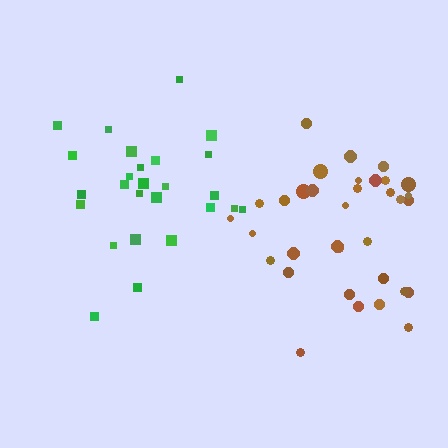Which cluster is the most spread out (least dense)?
Brown.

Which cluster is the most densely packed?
Green.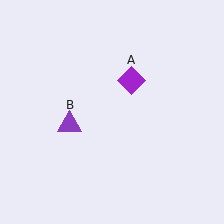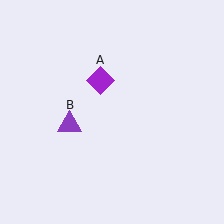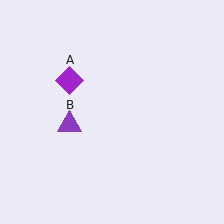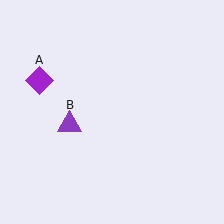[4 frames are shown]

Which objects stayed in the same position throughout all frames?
Purple triangle (object B) remained stationary.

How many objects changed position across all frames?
1 object changed position: purple diamond (object A).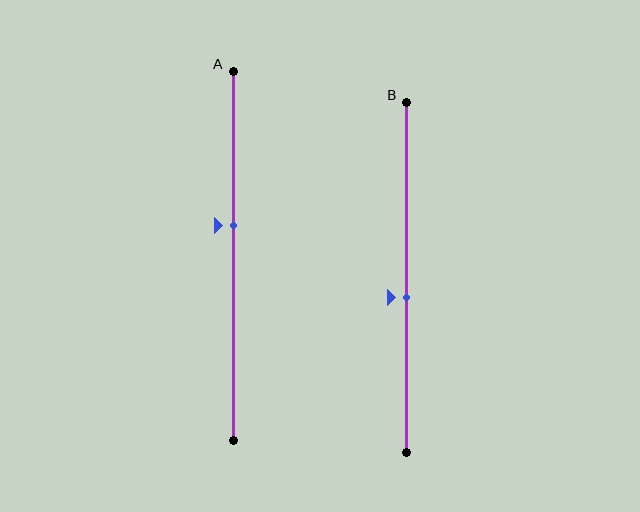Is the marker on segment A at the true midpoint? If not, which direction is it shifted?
No, the marker on segment A is shifted upward by about 8% of the segment length.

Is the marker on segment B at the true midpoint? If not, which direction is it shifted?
No, the marker on segment B is shifted downward by about 6% of the segment length.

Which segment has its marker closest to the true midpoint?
Segment B has its marker closest to the true midpoint.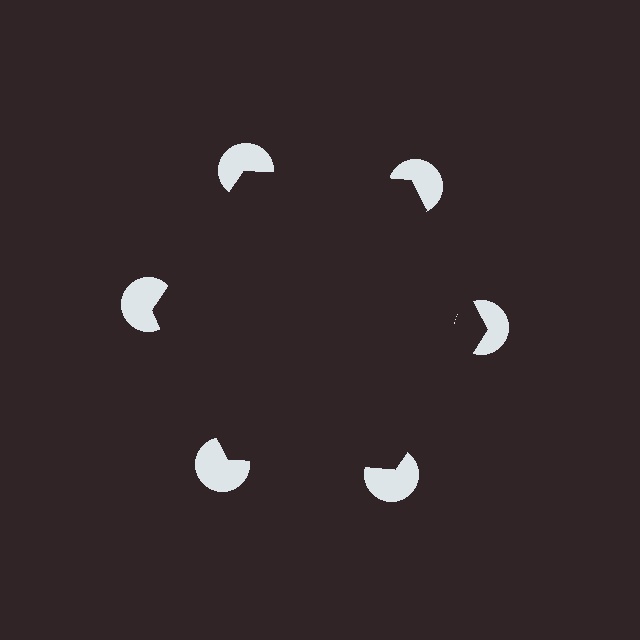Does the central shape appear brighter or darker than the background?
It typically appears slightly darker than the background, even though no actual brightness change is drawn.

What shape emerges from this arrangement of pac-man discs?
An illusory hexagon — its edges are inferred from the aligned wedge cuts in the pac-man discs, not physically drawn.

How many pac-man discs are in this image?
There are 6 — one at each vertex of the illusory hexagon.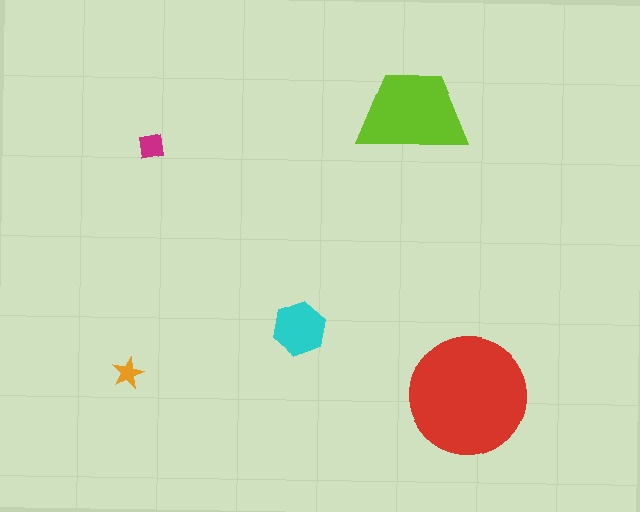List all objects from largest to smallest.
The red circle, the lime trapezoid, the cyan hexagon, the magenta square, the orange star.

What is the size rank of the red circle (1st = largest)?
1st.